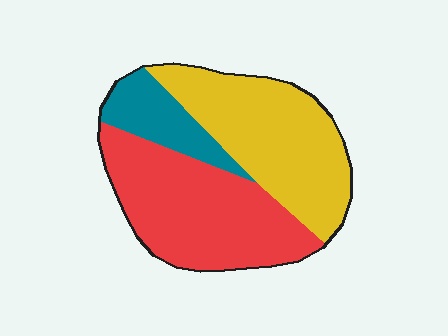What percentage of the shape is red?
Red covers around 45% of the shape.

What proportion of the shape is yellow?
Yellow covers about 40% of the shape.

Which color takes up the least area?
Teal, at roughly 15%.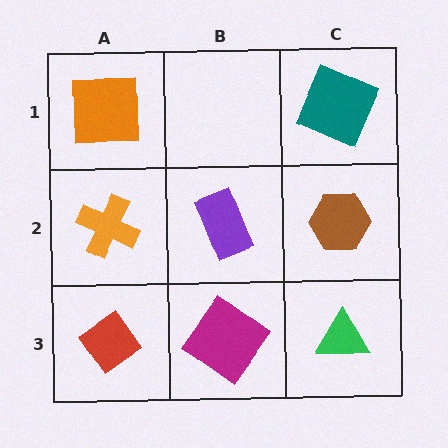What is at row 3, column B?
A magenta diamond.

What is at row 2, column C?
A brown hexagon.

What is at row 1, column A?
An orange square.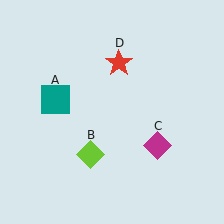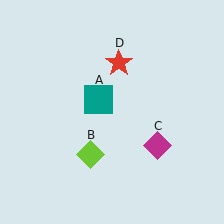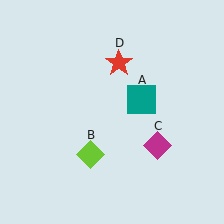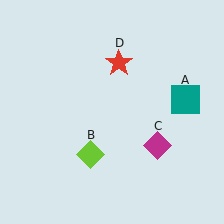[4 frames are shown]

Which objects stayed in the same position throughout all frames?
Lime diamond (object B) and magenta diamond (object C) and red star (object D) remained stationary.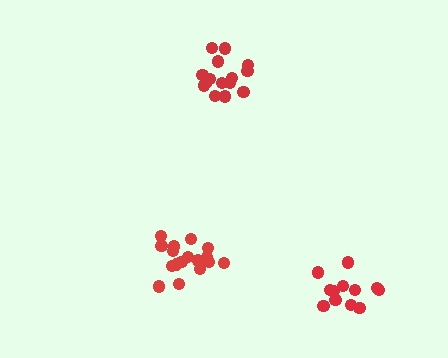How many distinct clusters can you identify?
There are 3 distinct clusters.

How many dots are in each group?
Group 1: 15 dots, Group 2: 17 dots, Group 3: 12 dots (44 total).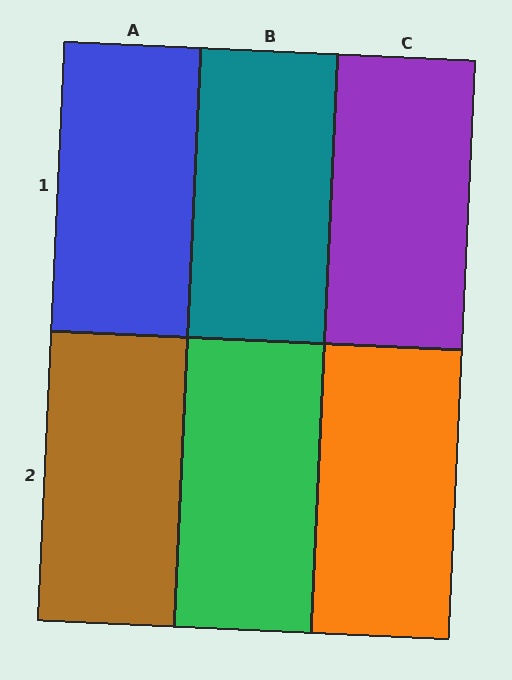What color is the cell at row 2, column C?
Orange.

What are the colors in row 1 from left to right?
Blue, teal, purple.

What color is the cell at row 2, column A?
Brown.